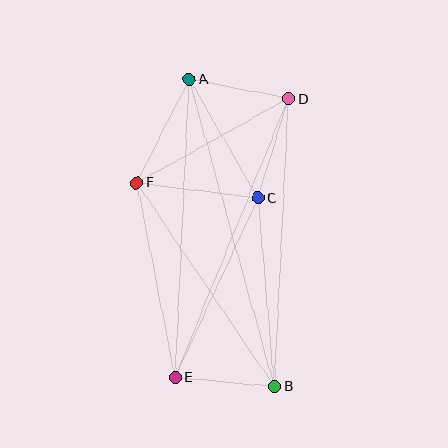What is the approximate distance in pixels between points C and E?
The distance between C and E is approximately 197 pixels.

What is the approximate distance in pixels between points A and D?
The distance between A and D is approximately 101 pixels.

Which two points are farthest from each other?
Points A and B are farthest from each other.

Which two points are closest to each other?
Points B and E are closest to each other.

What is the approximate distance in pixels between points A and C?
The distance between A and C is approximately 137 pixels.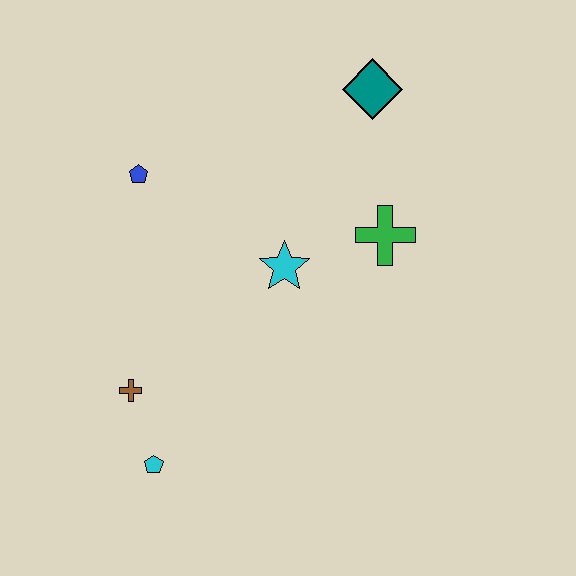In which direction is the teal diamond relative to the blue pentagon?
The teal diamond is to the right of the blue pentagon.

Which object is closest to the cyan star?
The green cross is closest to the cyan star.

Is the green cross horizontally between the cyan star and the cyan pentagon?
No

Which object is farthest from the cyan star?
The cyan pentagon is farthest from the cyan star.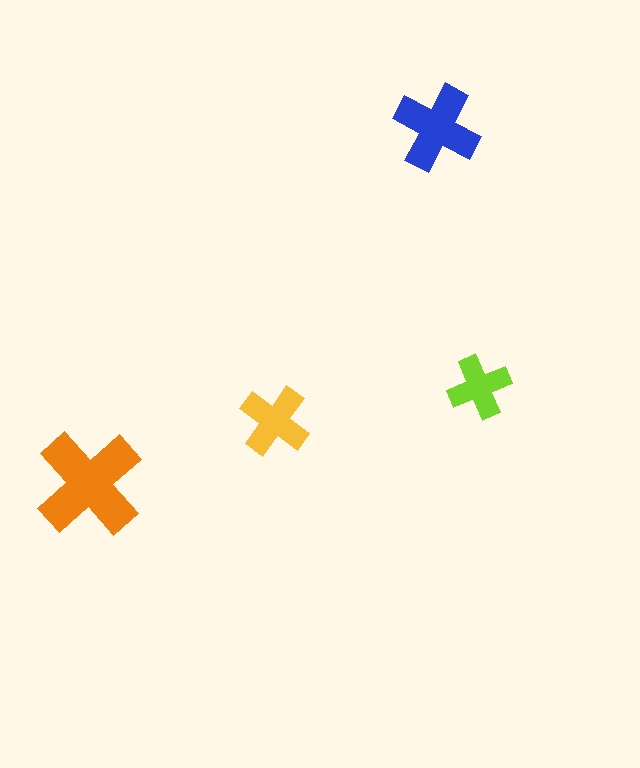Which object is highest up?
The blue cross is topmost.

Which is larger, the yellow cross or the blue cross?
The blue one.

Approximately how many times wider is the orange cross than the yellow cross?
About 1.5 times wider.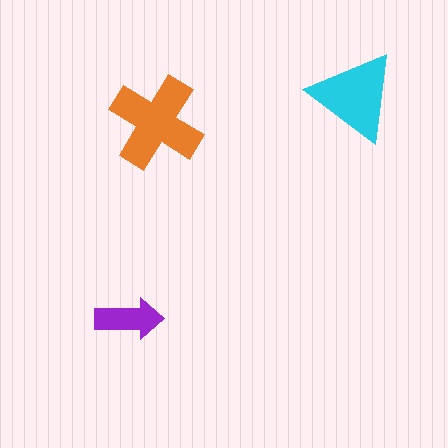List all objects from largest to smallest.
The orange cross, the cyan triangle, the purple arrow.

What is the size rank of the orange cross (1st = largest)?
1st.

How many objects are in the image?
There are 3 objects in the image.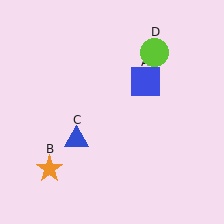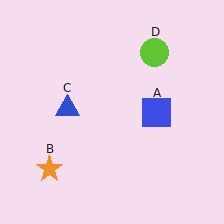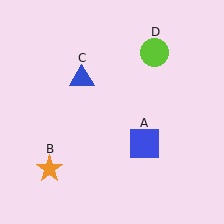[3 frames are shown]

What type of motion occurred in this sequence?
The blue square (object A), blue triangle (object C) rotated clockwise around the center of the scene.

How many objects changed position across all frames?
2 objects changed position: blue square (object A), blue triangle (object C).